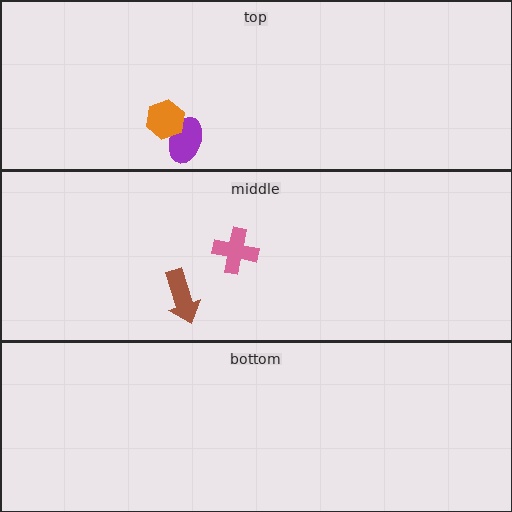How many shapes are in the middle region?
2.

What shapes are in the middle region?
The pink cross, the brown arrow.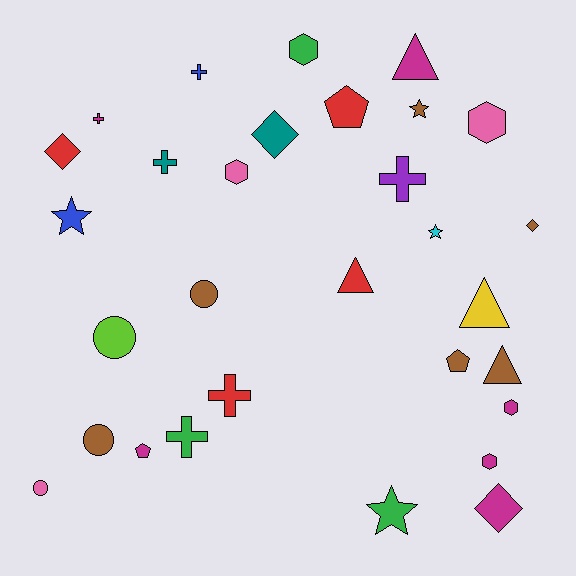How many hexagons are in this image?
There are 5 hexagons.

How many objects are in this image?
There are 30 objects.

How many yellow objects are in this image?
There is 1 yellow object.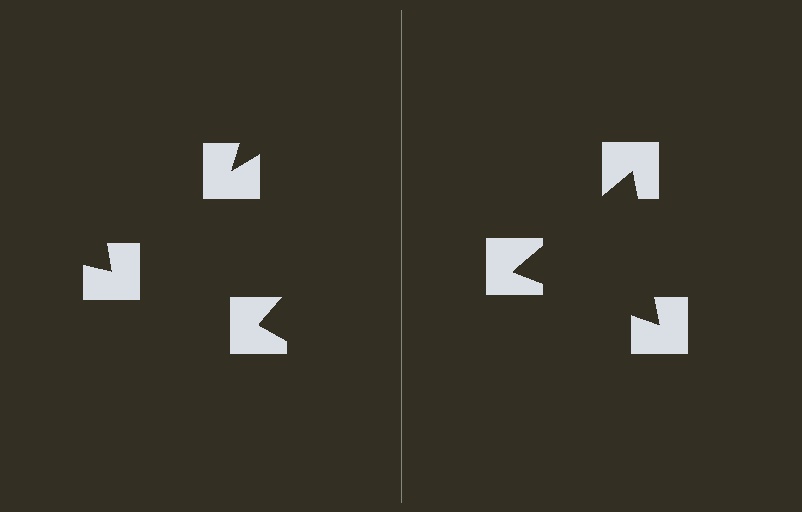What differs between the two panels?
The notched squares are positioned identically on both sides; only the wedge orientations differ. On the right they align to a triangle; on the left they are misaligned.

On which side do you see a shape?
An illusory triangle appears on the right side. On the left side the wedge cuts are rotated, so no coherent shape forms.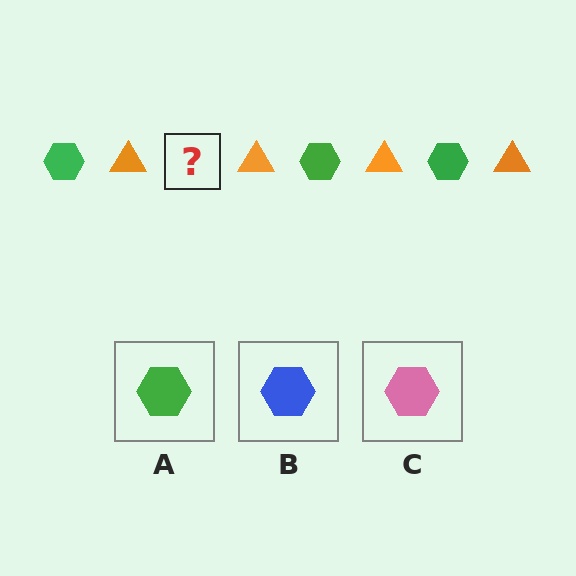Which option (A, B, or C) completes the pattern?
A.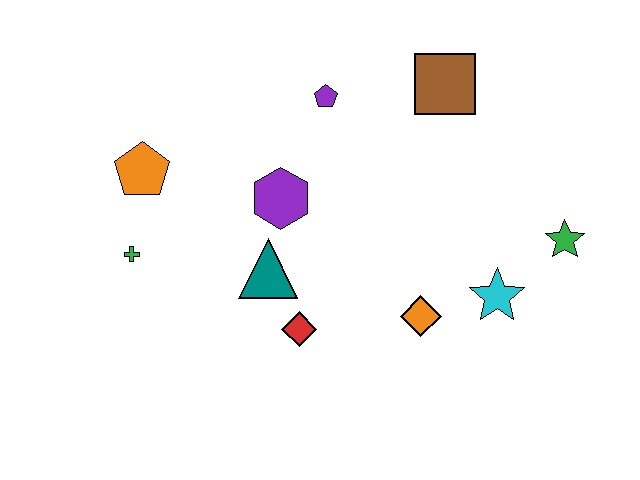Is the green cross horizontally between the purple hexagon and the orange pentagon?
No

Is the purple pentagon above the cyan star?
Yes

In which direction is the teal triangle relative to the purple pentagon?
The teal triangle is below the purple pentagon.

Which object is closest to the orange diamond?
The cyan star is closest to the orange diamond.